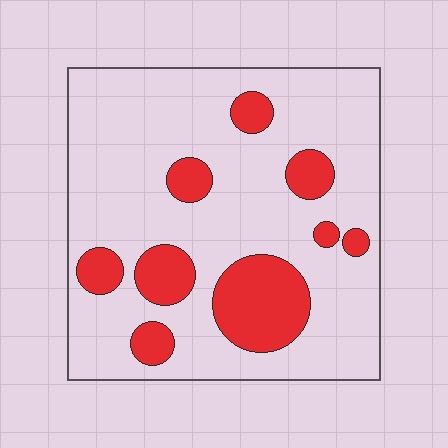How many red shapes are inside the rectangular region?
9.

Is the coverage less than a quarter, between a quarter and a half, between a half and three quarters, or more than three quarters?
Less than a quarter.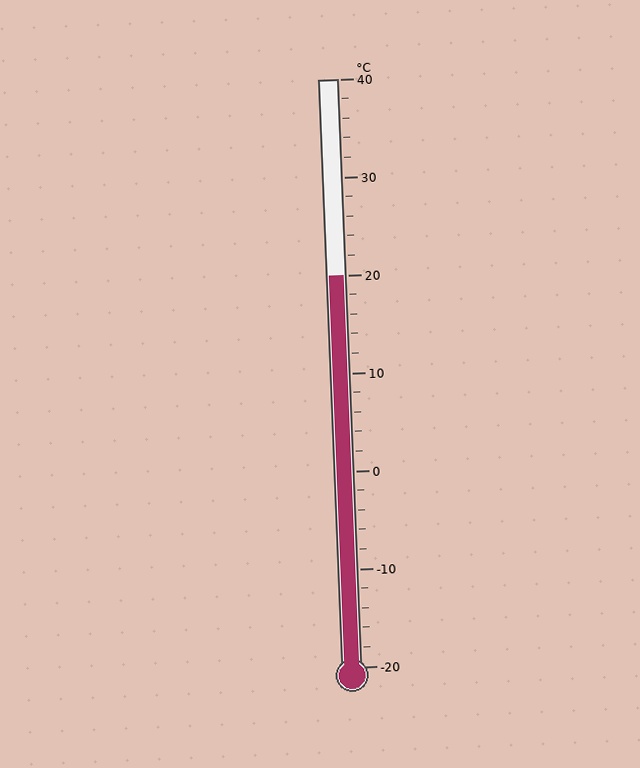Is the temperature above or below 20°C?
The temperature is at 20°C.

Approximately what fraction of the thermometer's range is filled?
The thermometer is filled to approximately 65% of its range.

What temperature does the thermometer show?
The thermometer shows approximately 20°C.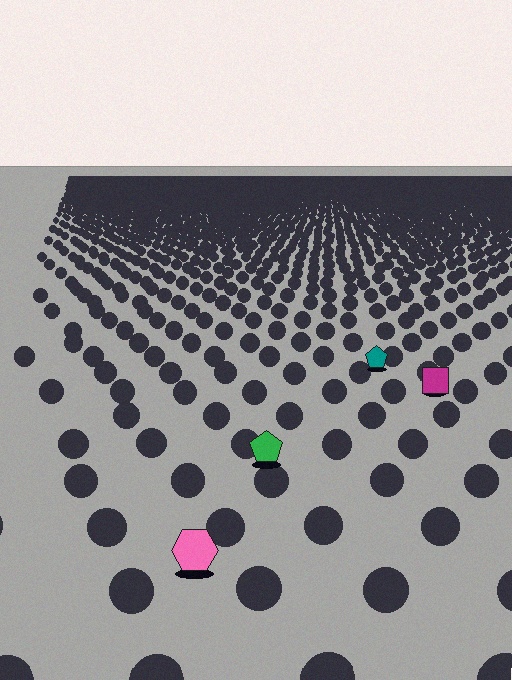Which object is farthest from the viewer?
The teal pentagon is farthest from the viewer. It appears smaller and the ground texture around it is denser.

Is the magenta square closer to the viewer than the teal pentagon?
Yes. The magenta square is closer — you can tell from the texture gradient: the ground texture is coarser near it.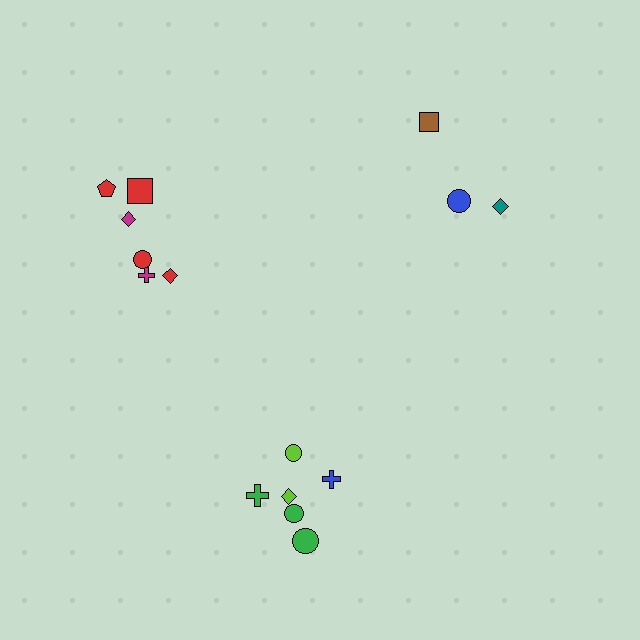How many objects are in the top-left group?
There are 6 objects.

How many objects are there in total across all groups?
There are 15 objects.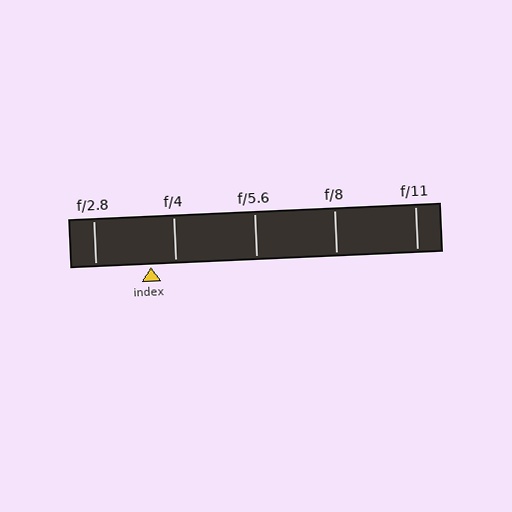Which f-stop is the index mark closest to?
The index mark is closest to f/4.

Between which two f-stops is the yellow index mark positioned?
The index mark is between f/2.8 and f/4.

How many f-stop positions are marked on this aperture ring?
There are 5 f-stop positions marked.